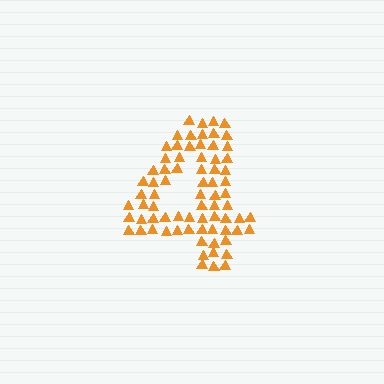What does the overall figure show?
The overall figure shows the digit 4.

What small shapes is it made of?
It is made of small triangles.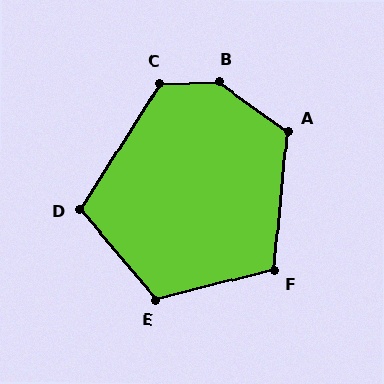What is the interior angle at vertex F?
Approximately 109 degrees (obtuse).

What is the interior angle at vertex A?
Approximately 120 degrees (obtuse).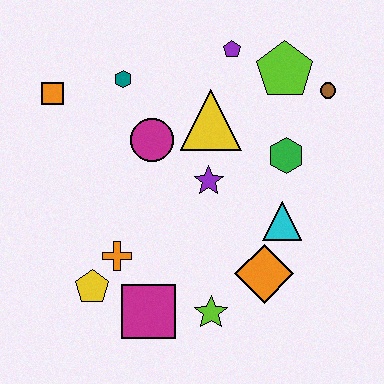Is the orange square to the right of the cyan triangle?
No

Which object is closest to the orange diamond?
The cyan triangle is closest to the orange diamond.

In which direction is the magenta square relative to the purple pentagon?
The magenta square is below the purple pentagon.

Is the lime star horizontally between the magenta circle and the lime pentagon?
Yes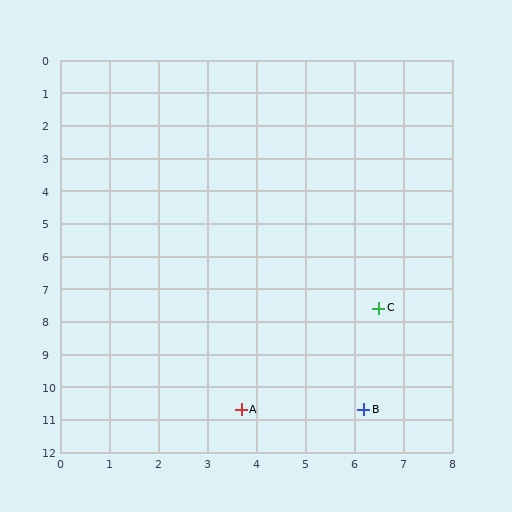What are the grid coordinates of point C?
Point C is at approximately (6.5, 7.6).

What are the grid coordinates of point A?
Point A is at approximately (3.7, 10.7).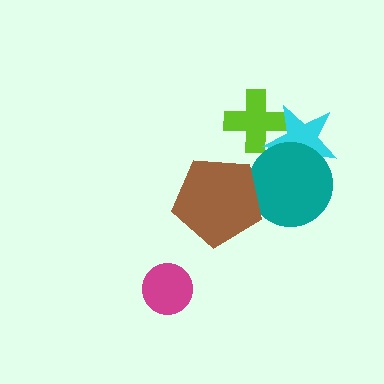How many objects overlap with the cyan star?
2 objects overlap with the cyan star.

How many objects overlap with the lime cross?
1 object overlaps with the lime cross.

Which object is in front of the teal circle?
The brown pentagon is in front of the teal circle.